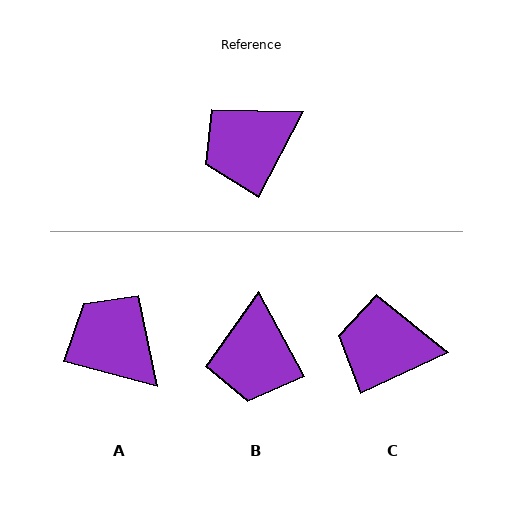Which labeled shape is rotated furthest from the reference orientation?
A, about 77 degrees away.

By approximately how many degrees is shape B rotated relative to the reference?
Approximately 56 degrees counter-clockwise.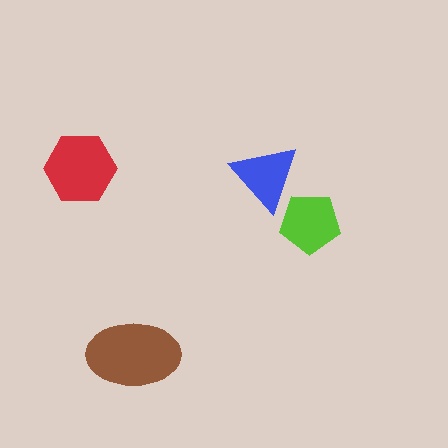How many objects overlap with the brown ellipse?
0 objects overlap with the brown ellipse.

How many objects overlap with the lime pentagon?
1 object overlaps with the lime pentagon.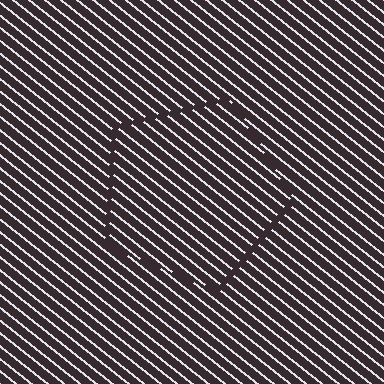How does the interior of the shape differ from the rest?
The interior of the shape contains the same grating, shifted by half a period — the contour is defined by the phase discontinuity where line-ends from the inner and outer gratings abut.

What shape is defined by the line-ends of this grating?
An illusory pentagon. The interior of the shape contains the same grating, shifted by half a period — the contour is defined by the phase discontinuity where line-ends from the inner and outer gratings abut.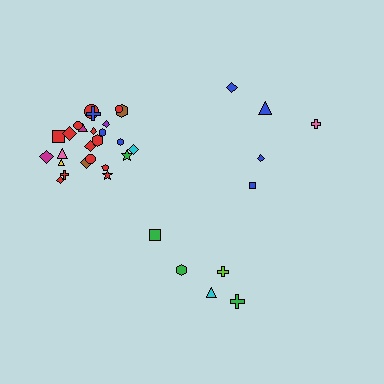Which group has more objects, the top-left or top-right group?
The top-left group.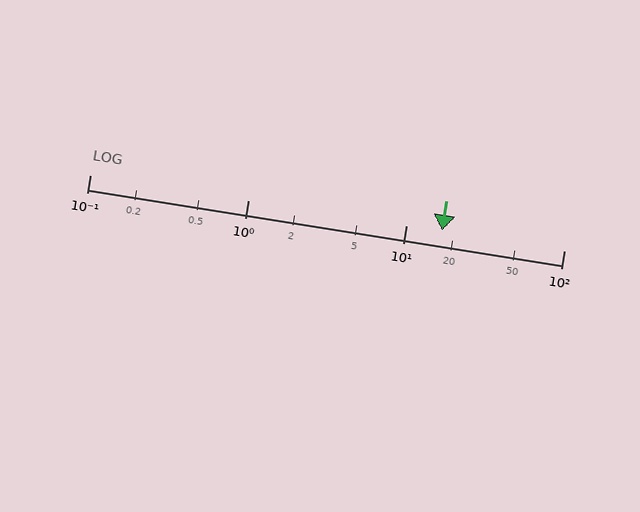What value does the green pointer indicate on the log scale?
The pointer indicates approximately 17.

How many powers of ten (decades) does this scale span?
The scale spans 3 decades, from 0.1 to 100.